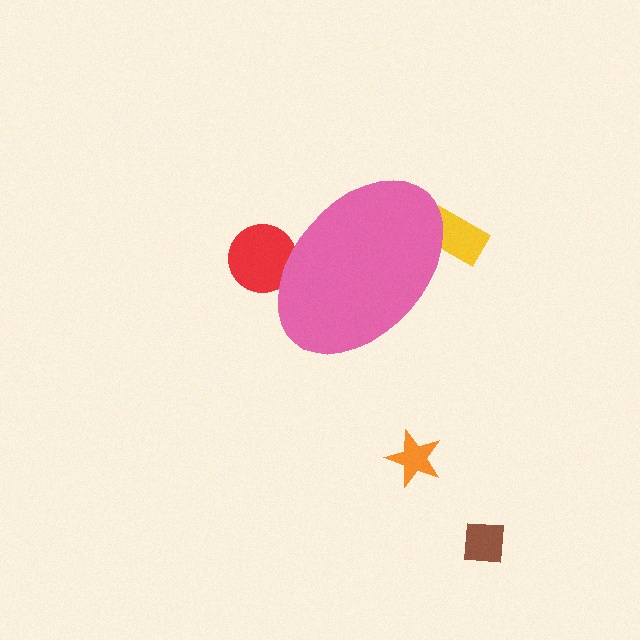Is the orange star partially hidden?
No, the orange star is fully visible.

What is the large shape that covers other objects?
A pink ellipse.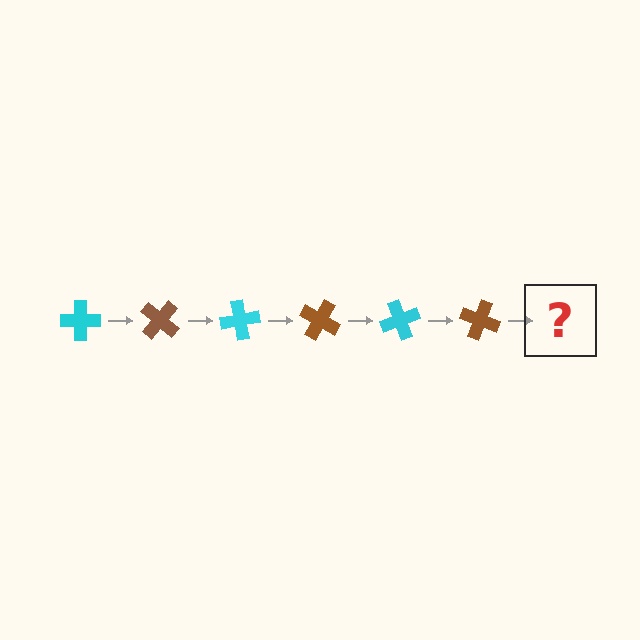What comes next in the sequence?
The next element should be a cyan cross, rotated 240 degrees from the start.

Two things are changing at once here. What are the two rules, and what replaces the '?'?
The two rules are that it rotates 40 degrees each step and the color cycles through cyan and brown. The '?' should be a cyan cross, rotated 240 degrees from the start.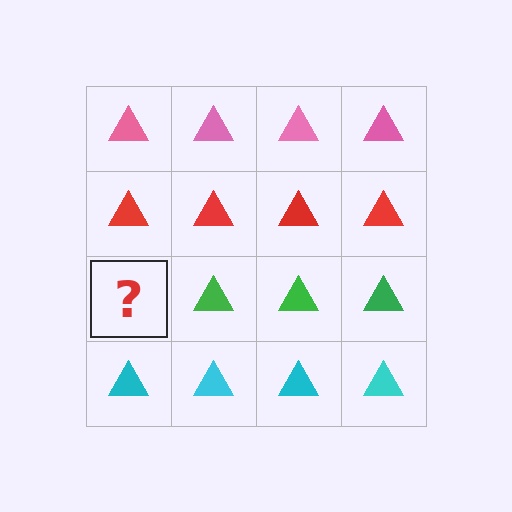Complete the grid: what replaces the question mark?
The question mark should be replaced with a green triangle.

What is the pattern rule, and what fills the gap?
The rule is that each row has a consistent color. The gap should be filled with a green triangle.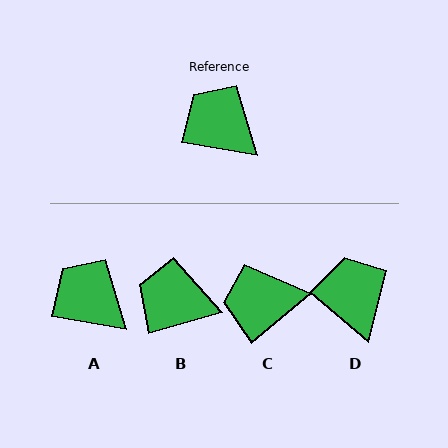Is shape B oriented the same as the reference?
No, it is off by about 25 degrees.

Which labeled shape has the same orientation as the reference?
A.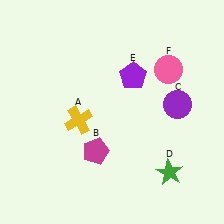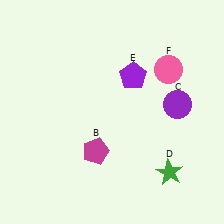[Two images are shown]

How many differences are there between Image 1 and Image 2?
There is 1 difference between the two images.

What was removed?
The yellow cross (A) was removed in Image 2.